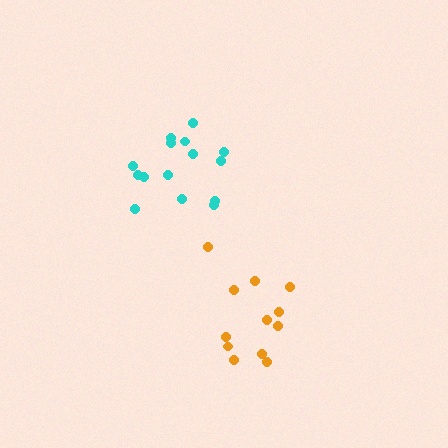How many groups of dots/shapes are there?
There are 2 groups.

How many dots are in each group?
Group 1: 12 dots, Group 2: 15 dots (27 total).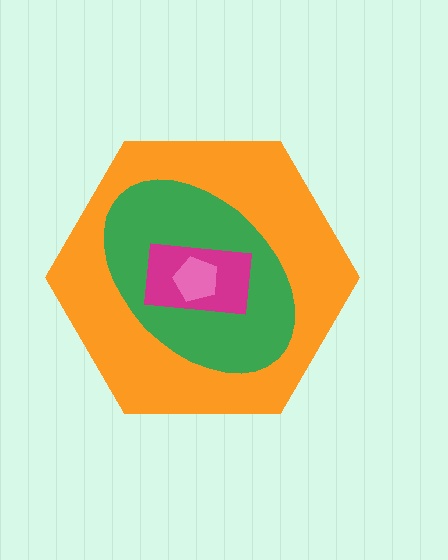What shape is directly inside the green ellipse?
The magenta rectangle.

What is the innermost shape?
The pink pentagon.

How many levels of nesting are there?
4.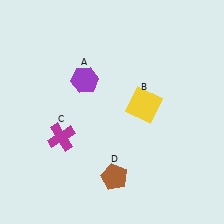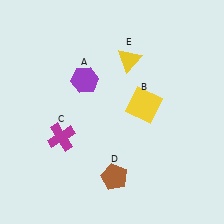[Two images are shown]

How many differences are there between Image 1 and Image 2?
There is 1 difference between the two images.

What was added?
A yellow triangle (E) was added in Image 2.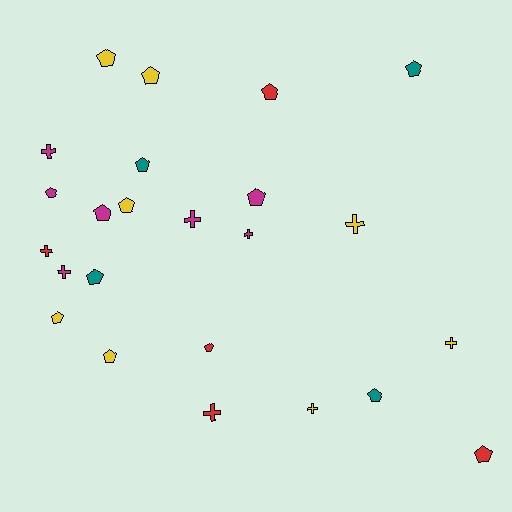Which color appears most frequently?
Yellow, with 8 objects.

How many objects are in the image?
There are 24 objects.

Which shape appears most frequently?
Pentagon, with 15 objects.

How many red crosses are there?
There are 2 red crosses.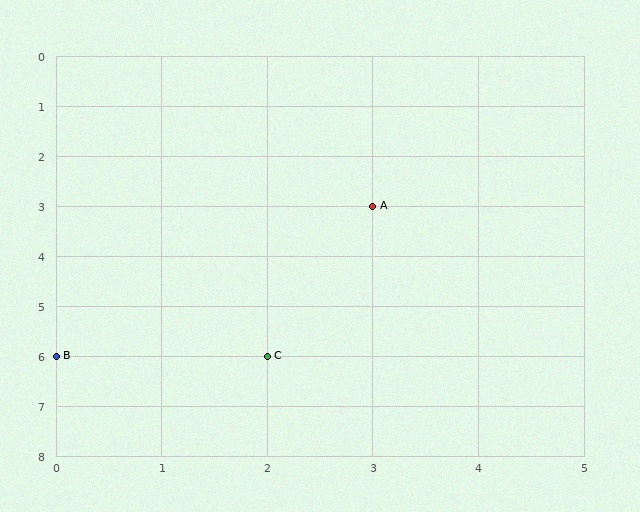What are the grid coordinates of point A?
Point A is at grid coordinates (3, 3).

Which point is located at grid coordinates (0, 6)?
Point B is at (0, 6).